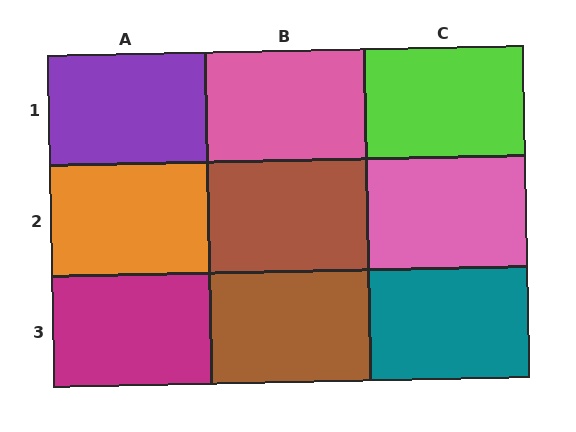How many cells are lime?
1 cell is lime.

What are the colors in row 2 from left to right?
Orange, brown, pink.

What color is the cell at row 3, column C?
Teal.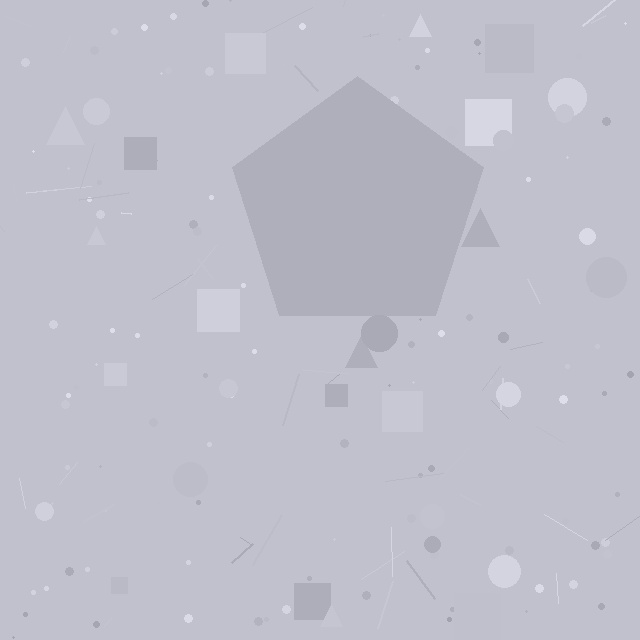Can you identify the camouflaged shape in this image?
The camouflaged shape is a pentagon.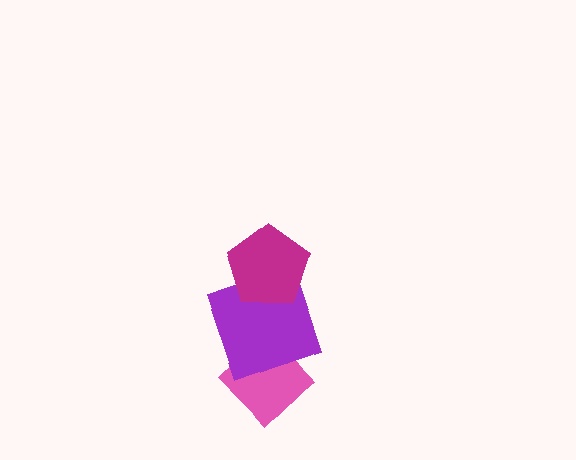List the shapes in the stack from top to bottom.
From top to bottom: the magenta pentagon, the purple square, the pink diamond.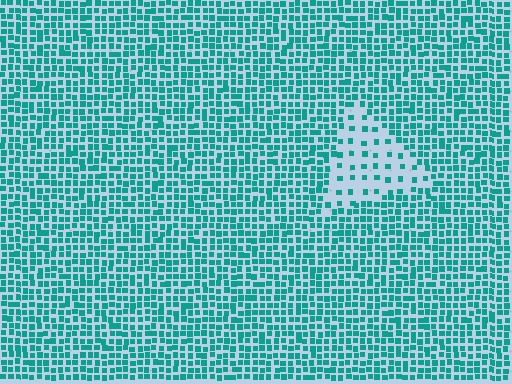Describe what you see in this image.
The image contains small teal elements arranged at two different densities. A triangle-shaped region is visible where the elements are less densely packed than the surrounding area.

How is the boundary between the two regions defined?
The boundary is defined by a change in element density (approximately 3.0x ratio). All elements are the same color, size, and shape.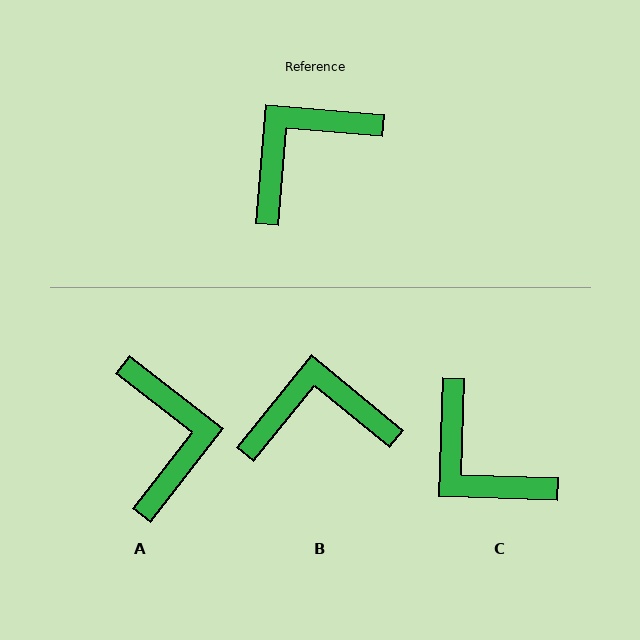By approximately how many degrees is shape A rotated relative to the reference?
Approximately 123 degrees clockwise.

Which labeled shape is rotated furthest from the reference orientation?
A, about 123 degrees away.